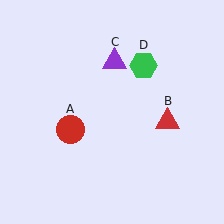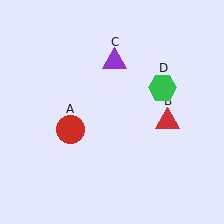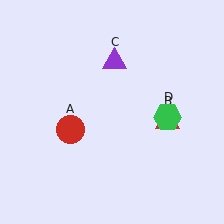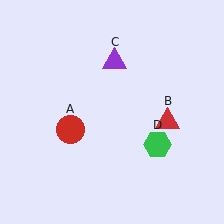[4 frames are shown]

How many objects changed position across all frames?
1 object changed position: green hexagon (object D).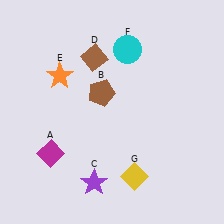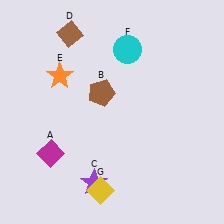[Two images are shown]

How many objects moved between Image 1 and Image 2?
2 objects moved between the two images.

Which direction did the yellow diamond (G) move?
The yellow diamond (G) moved left.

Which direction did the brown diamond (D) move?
The brown diamond (D) moved left.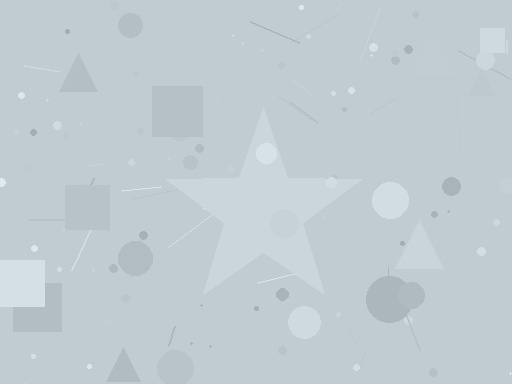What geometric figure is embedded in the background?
A star is embedded in the background.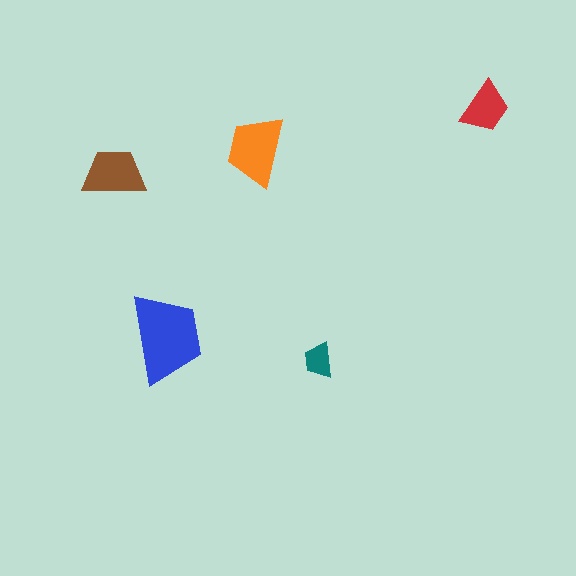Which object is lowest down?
The teal trapezoid is bottommost.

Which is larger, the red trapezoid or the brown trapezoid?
The brown one.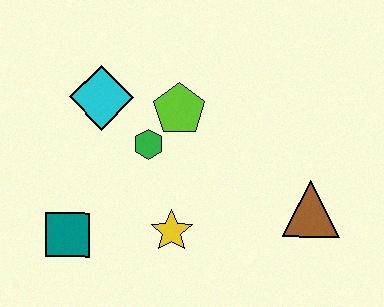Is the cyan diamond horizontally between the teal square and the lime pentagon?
Yes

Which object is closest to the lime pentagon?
The green hexagon is closest to the lime pentagon.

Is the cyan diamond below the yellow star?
No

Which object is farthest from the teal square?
The brown triangle is farthest from the teal square.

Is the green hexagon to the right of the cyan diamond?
Yes